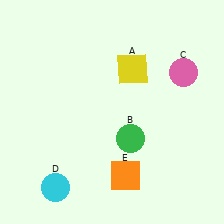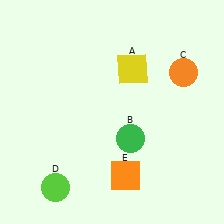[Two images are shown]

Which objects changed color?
C changed from pink to orange. D changed from cyan to lime.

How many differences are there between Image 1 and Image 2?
There are 2 differences between the two images.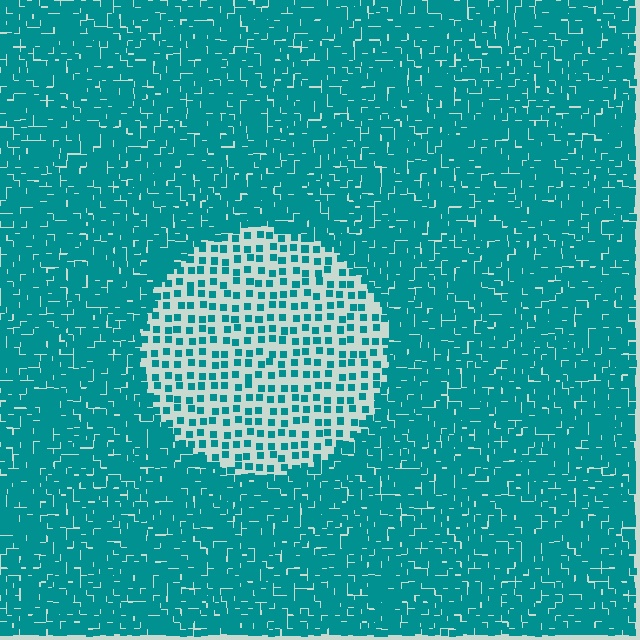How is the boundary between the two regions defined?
The boundary is defined by a change in element density (approximately 3.0x ratio). All elements are the same color, size, and shape.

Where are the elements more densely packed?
The elements are more densely packed outside the circle boundary.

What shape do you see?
I see a circle.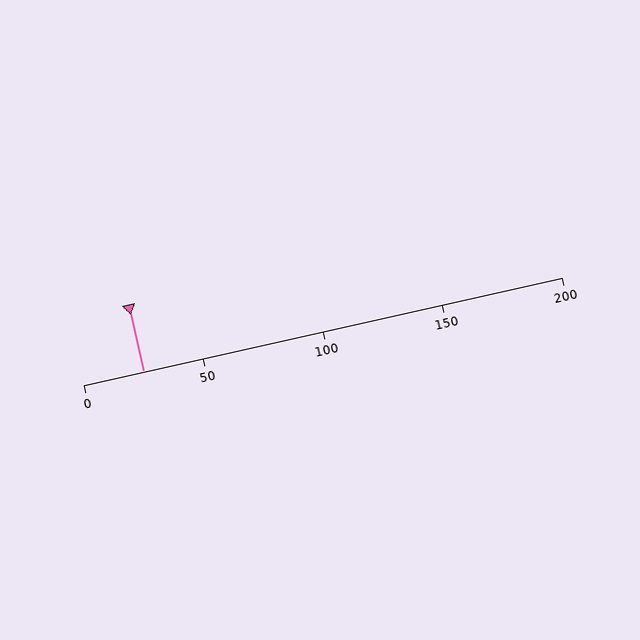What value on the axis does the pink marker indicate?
The marker indicates approximately 25.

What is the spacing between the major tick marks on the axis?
The major ticks are spaced 50 apart.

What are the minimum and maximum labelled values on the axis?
The axis runs from 0 to 200.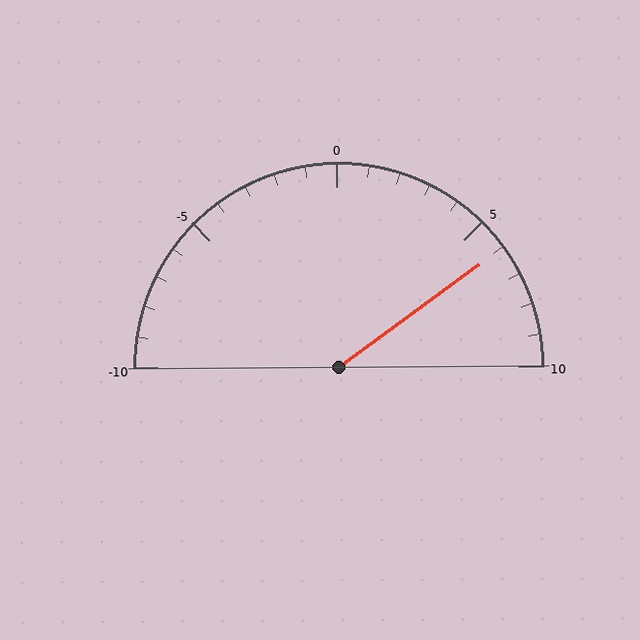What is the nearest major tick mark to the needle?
The nearest major tick mark is 5.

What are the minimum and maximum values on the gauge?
The gauge ranges from -10 to 10.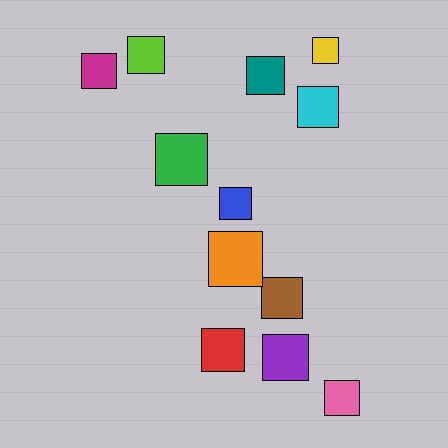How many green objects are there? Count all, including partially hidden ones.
There is 1 green object.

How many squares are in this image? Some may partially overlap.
There are 12 squares.